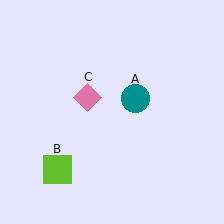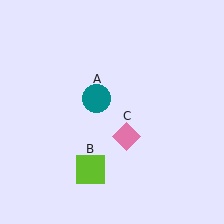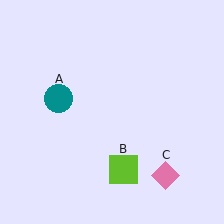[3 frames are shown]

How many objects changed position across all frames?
3 objects changed position: teal circle (object A), lime square (object B), pink diamond (object C).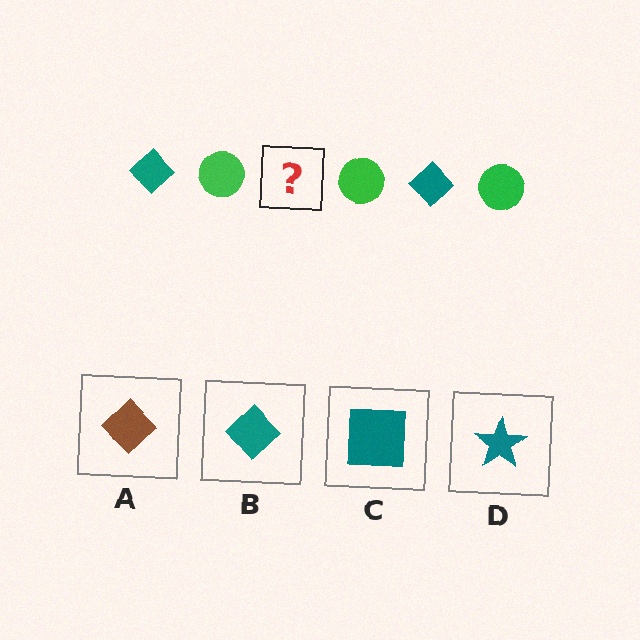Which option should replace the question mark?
Option B.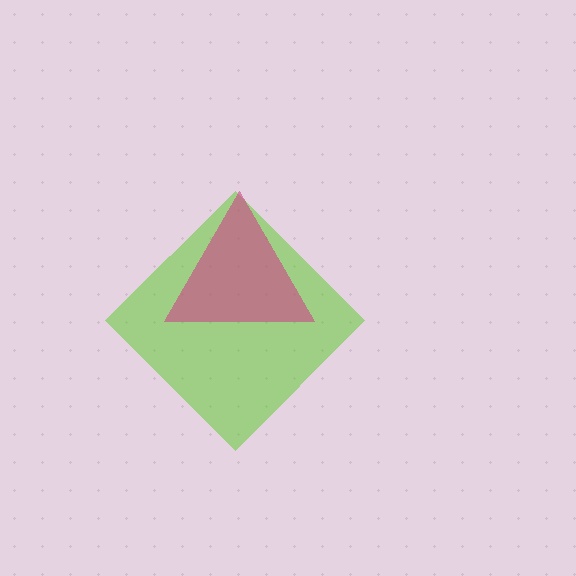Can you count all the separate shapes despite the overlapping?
Yes, there are 2 separate shapes.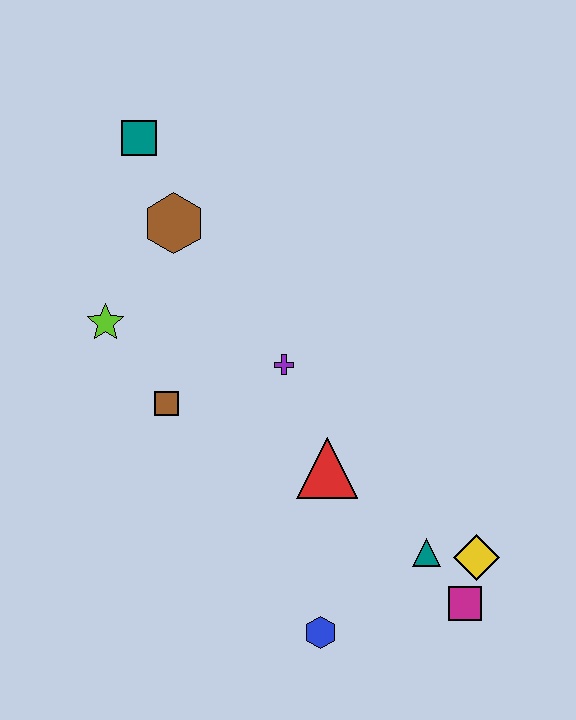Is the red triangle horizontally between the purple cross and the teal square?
No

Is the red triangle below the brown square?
Yes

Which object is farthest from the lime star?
The magenta square is farthest from the lime star.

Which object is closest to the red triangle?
The purple cross is closest to the red triangle.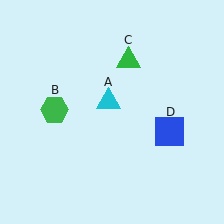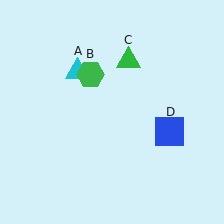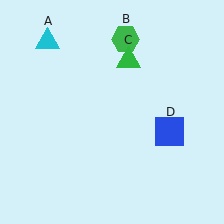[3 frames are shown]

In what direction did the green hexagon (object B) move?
The green hexagon (object B) moved up and to the right.